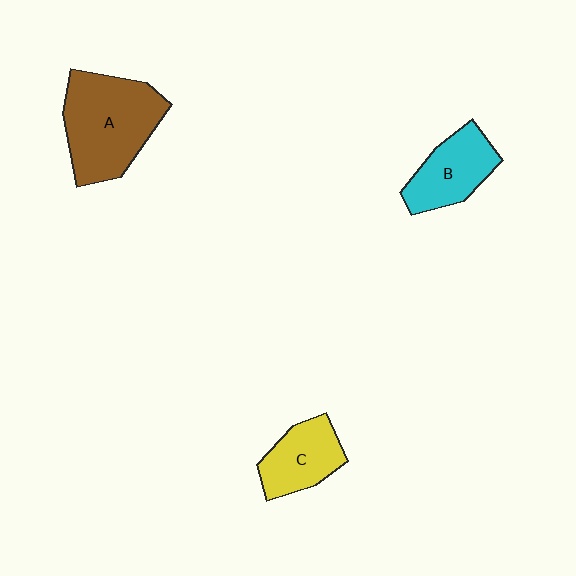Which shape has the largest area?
Shape A (brown).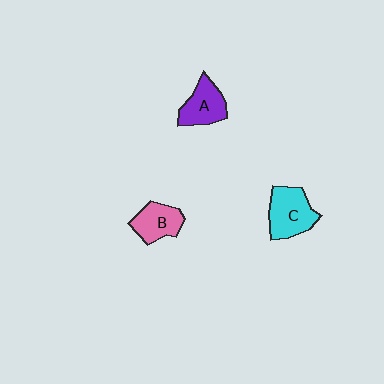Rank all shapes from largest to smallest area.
From largest to smallest: C (cyan), A (purple), B (pink).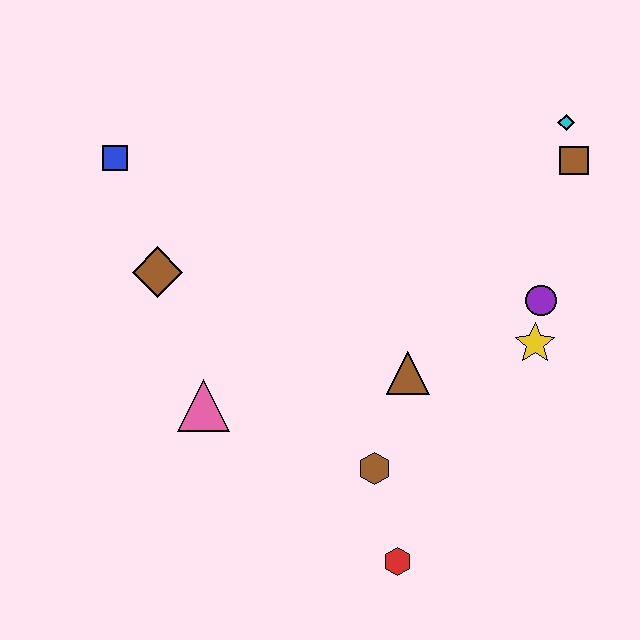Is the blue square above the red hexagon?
Yes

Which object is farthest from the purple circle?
The blue square is farthest from the purple circle.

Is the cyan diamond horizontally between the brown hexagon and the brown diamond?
No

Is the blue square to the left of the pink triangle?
Yes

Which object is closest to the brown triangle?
The brown hexagon is closest to the brown triangle.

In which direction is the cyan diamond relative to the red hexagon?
The cyan diamond is above the red hexagon.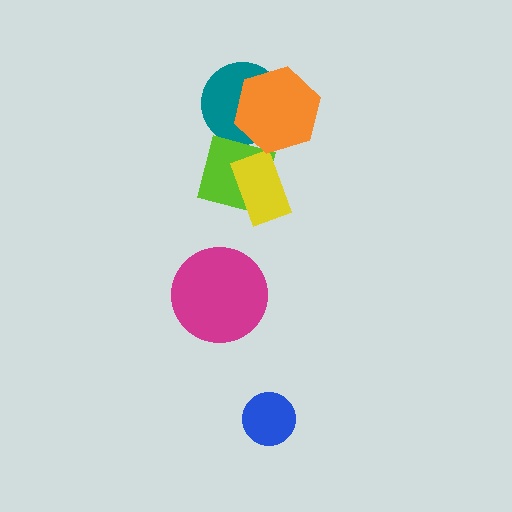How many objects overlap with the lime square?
1 object overlaps with the lime square.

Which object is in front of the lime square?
The yellow rectangle is in front of the lime square.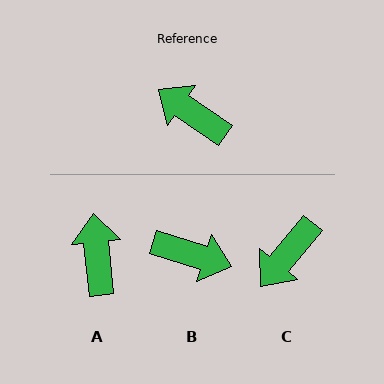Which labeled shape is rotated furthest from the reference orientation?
B, about 162 degrees away.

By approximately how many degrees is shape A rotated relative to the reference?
Approximately 49 degrees clockwise.